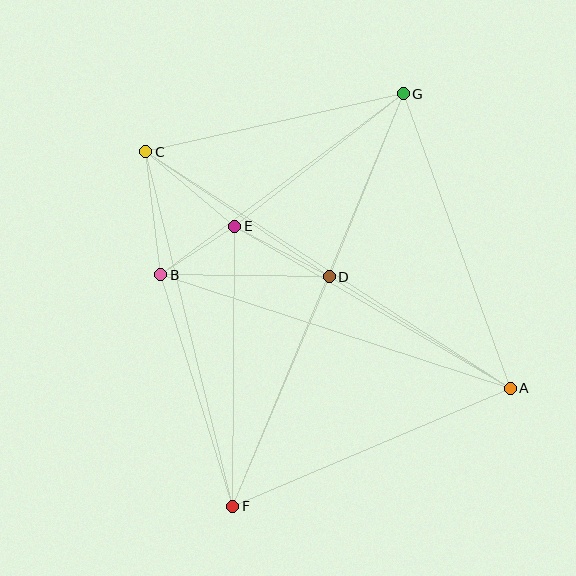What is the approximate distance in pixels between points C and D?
The distance between C and D is approximately 222 pixels.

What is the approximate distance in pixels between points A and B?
The distance between A and B is approximately 367 pixels.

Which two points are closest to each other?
Points B and E are closest to each other.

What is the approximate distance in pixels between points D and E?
The distance between D and E is approximately 107 pixels.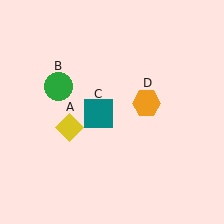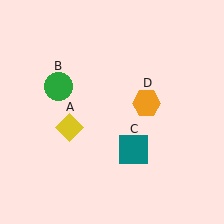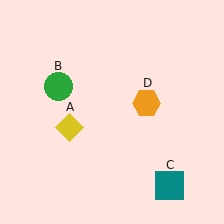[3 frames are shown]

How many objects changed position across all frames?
1 object changed position: teal square (object C).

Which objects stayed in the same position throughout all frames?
Yellow diamond (object A) and green circle (object B) and orange hexagon (object D) remained stationary.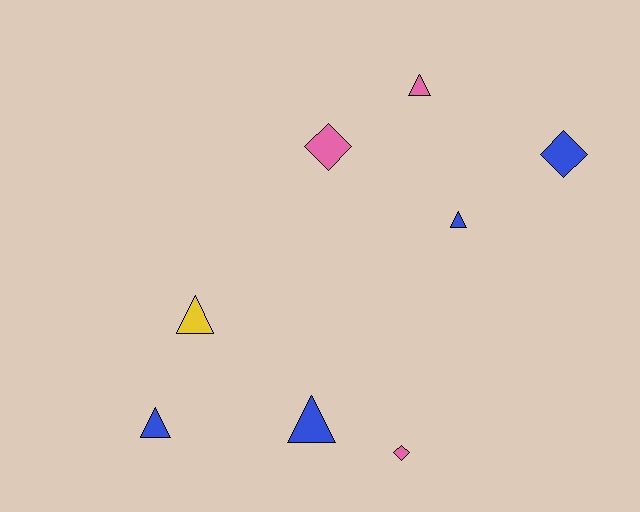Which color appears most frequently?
Blue, with 4 objects.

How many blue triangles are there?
There are 3 blue triangles.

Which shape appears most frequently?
Triangle, with 5 objects.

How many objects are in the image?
There are 8 objects.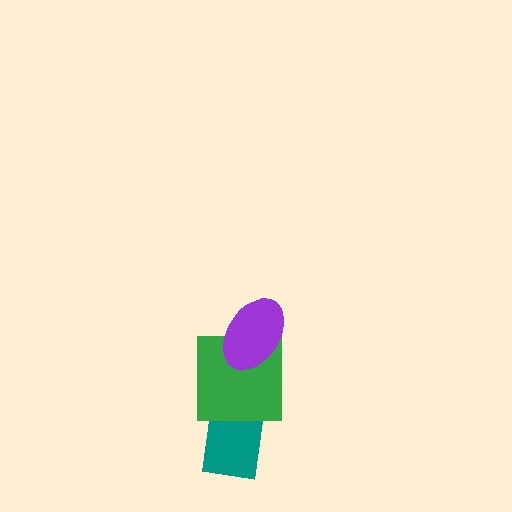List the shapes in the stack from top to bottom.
From top to bottom: the purple ellipse, the green square, the teal rectangle.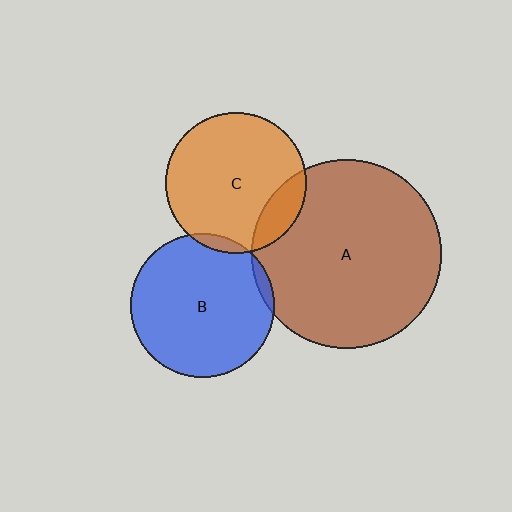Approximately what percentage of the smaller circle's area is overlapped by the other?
Approximately 15%.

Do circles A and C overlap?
Yes.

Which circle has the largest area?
Circle A (brown).